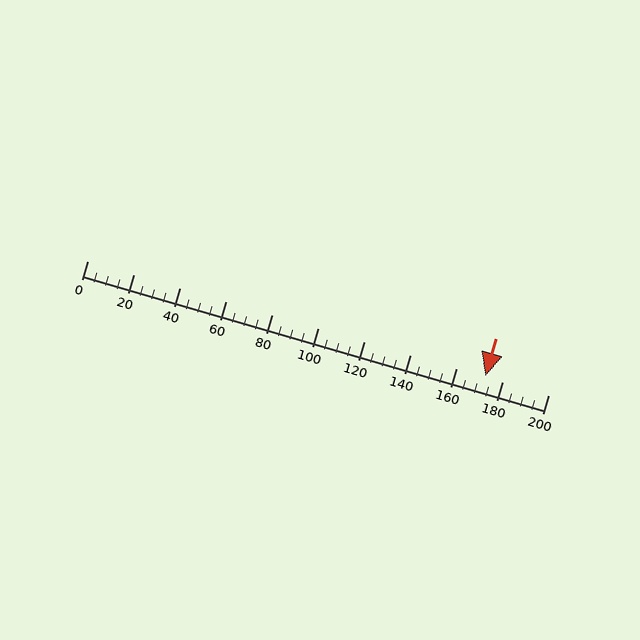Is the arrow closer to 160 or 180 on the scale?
The arrow is closer to 180.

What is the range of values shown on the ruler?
The ruler shows values from 0 to 200.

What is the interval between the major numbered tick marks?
The major tick marks are spaced 20 units apart.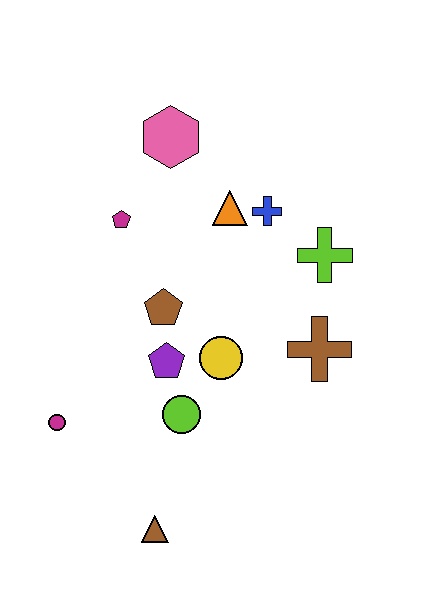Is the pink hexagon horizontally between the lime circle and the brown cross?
No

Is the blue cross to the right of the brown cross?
No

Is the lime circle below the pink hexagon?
Yes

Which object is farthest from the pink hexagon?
The brown triangle is farthest from the pink hexagon.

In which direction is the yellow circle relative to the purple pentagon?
The yellow circle is to the right of the purple pentagon.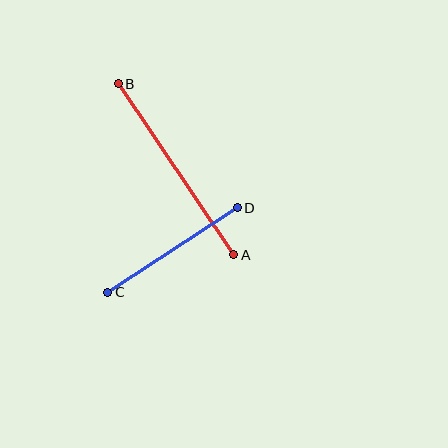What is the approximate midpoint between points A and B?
The midpoint is at approximately (176, 169) pixels.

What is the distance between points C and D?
The distance is approximately 155 pixels.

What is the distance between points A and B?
The distance is approximately 206 pixels.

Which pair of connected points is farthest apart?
Points A and B are farthest apart.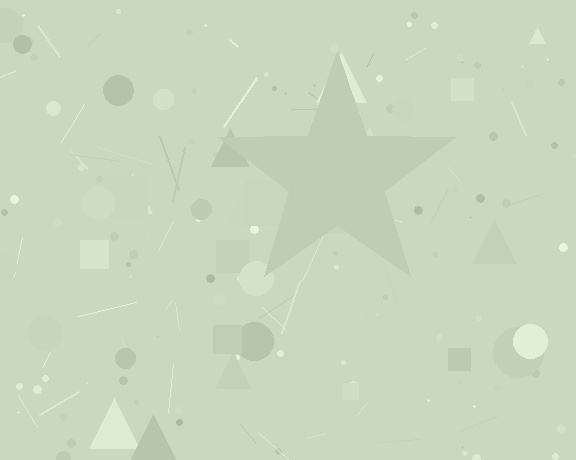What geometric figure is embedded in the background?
A star is embedded in the background.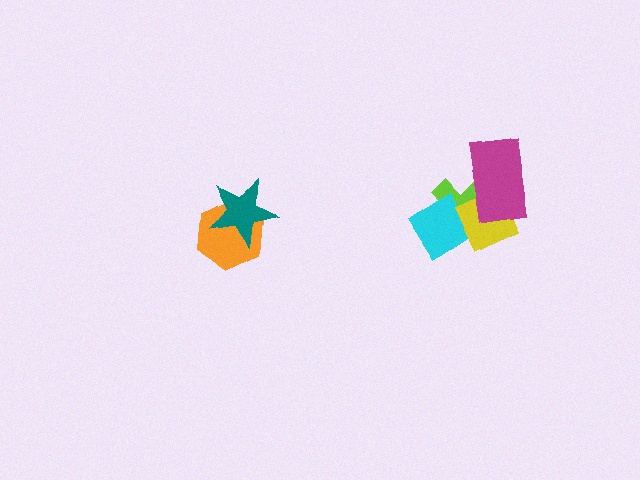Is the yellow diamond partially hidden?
Yes, it is partially covered by another shape.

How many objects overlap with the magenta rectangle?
2 objects overlap with the magenta rectangle.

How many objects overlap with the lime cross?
3 objects overlap with the lime cross.